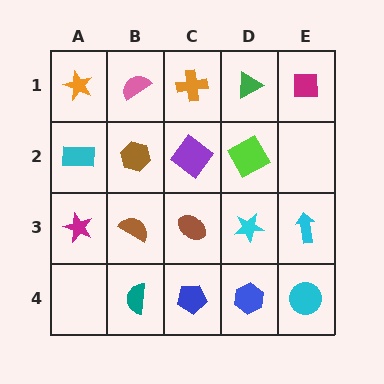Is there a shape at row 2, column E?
No, that cell is empty.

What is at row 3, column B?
A brown semicircle.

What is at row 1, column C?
An orange cross.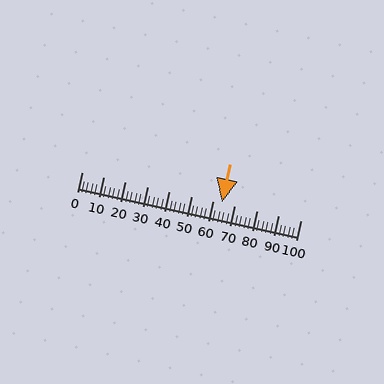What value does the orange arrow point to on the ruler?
The orange arrow points to approximately 64.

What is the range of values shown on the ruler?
The ruler shows values from 0 to 100.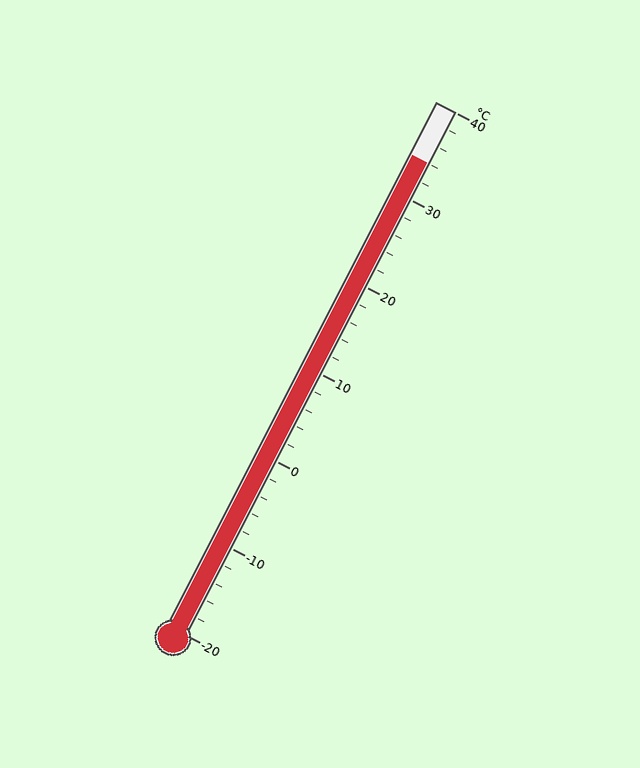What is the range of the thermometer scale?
The thermometer scale ranges from -20°C to 40°C.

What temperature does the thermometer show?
The thermometer shows approximately 34°C.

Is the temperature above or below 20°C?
The temperature is above 20°C.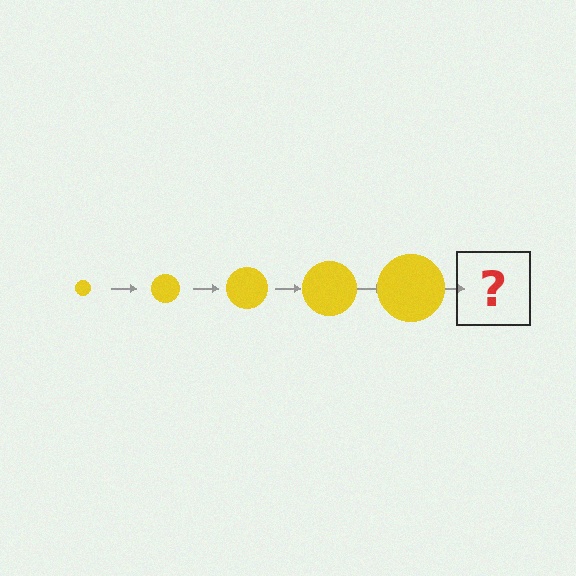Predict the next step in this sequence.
The next step is a yellow circle, larger than the previous one.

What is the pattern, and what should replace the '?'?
The pattern is that the circle gets progressively larger each step. The '?' should be a yellow circle, larger than the previous one.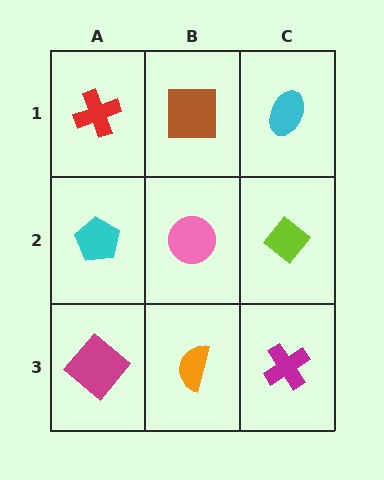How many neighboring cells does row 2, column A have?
3.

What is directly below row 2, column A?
A magenta diamond.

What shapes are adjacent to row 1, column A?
A cyan pentagon (row 2, column A), a brown square (row 1, column B).